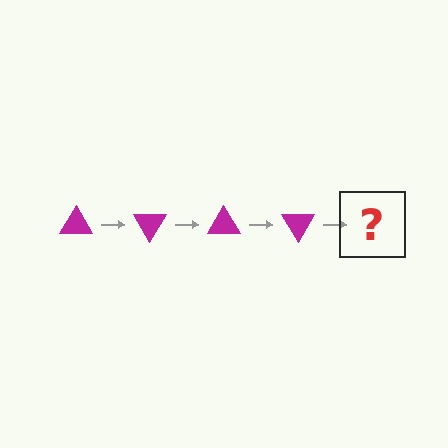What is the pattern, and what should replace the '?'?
The pattern is that the triangle rotates 60 degrees each step. The '?' should be a magenta triangle rotated 240 degrees.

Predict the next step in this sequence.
The next step is a magenta triangle rotated 240 degrees.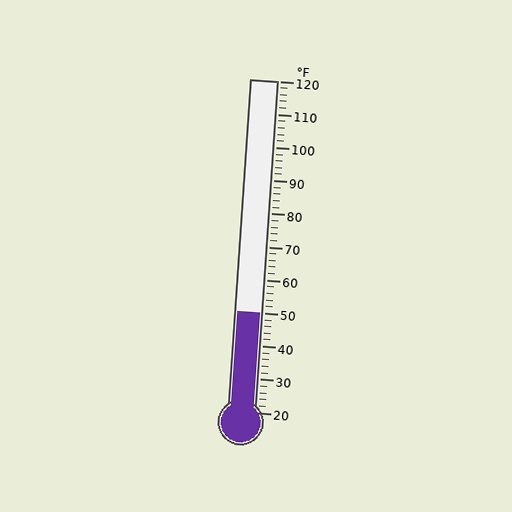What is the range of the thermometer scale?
The thermometer scale ranges from 20°F to 120°F.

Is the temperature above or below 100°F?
The temperature is below 100°F.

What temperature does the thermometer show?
The thermometer shows approximately 50°F.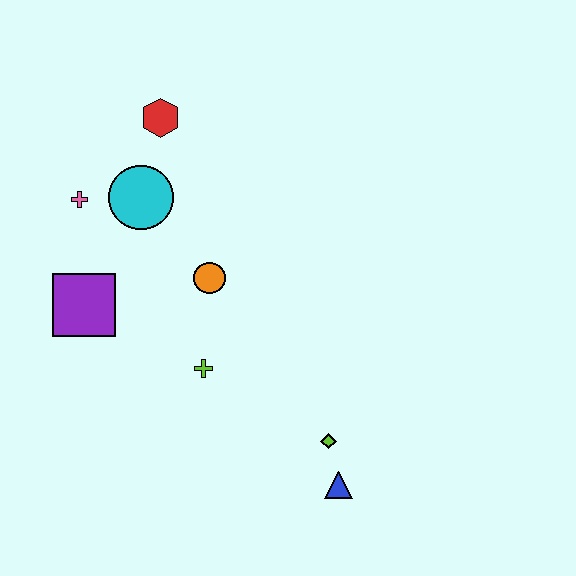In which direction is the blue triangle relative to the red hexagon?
The blue triangle is below the red hexagon.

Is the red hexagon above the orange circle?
Yes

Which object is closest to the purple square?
The pink cross is closest to the purple square.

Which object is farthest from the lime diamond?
The red hexagon is farthest from the lime diamond.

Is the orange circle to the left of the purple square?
No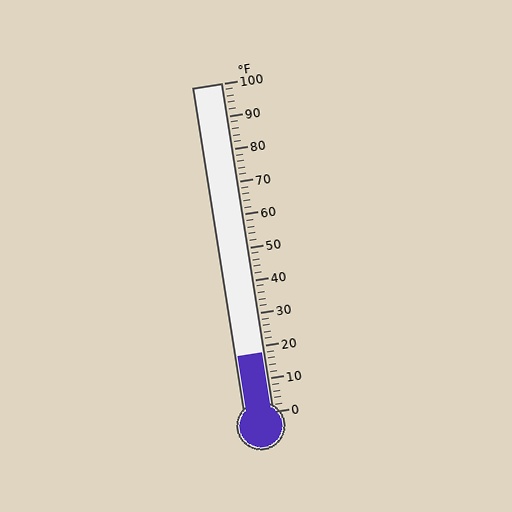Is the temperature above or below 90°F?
The temperature is below 90°F.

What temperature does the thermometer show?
The thermometer shows approximately 18°F.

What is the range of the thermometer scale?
The thermometer scale ranges from 0°F to 100°F.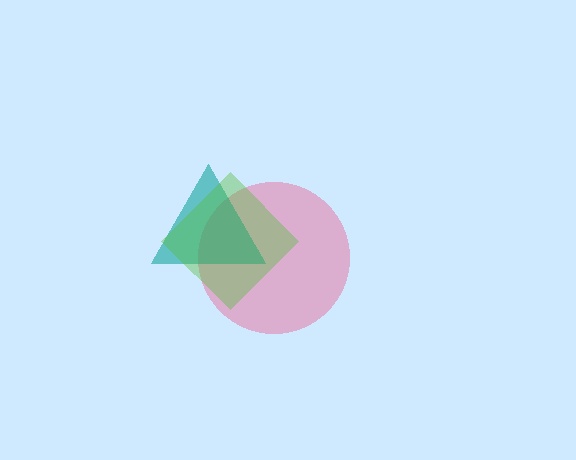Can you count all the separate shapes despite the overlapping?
Yes, there are 3 separate shapes.